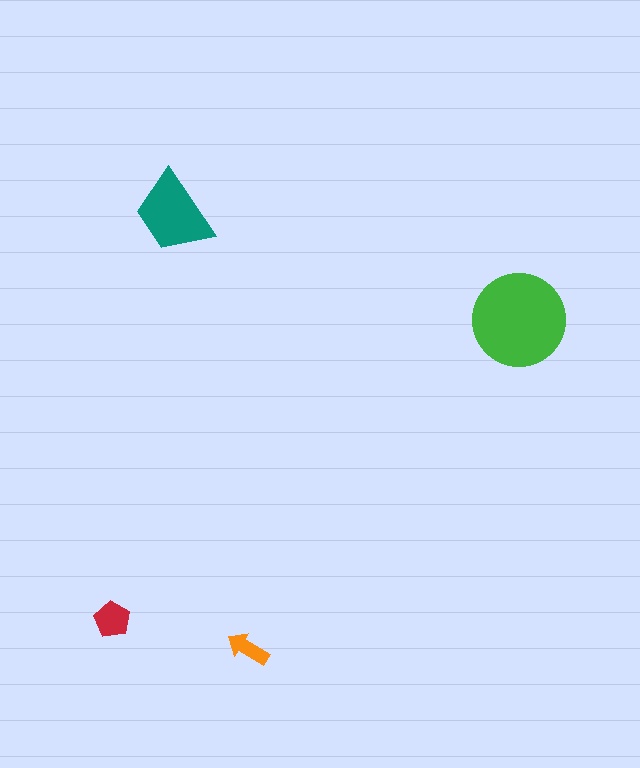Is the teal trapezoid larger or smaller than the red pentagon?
Larger.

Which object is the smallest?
The orange arrow.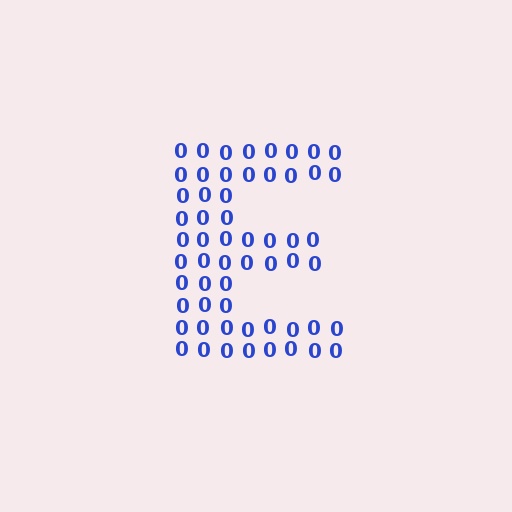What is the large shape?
The large shape is the letter E.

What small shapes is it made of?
It is made of small digit 0's.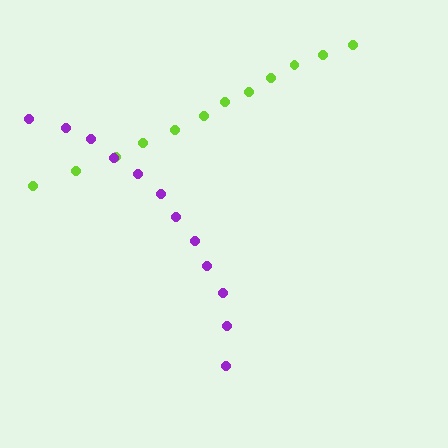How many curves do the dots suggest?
There are 2 distinct paths.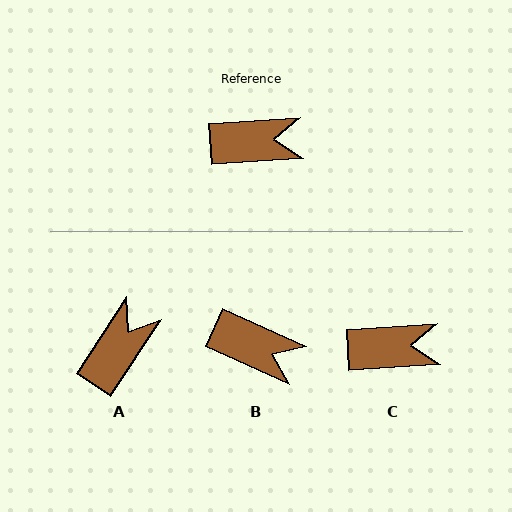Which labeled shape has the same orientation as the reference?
C.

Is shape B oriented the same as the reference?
No, it is off by about 28 degrees.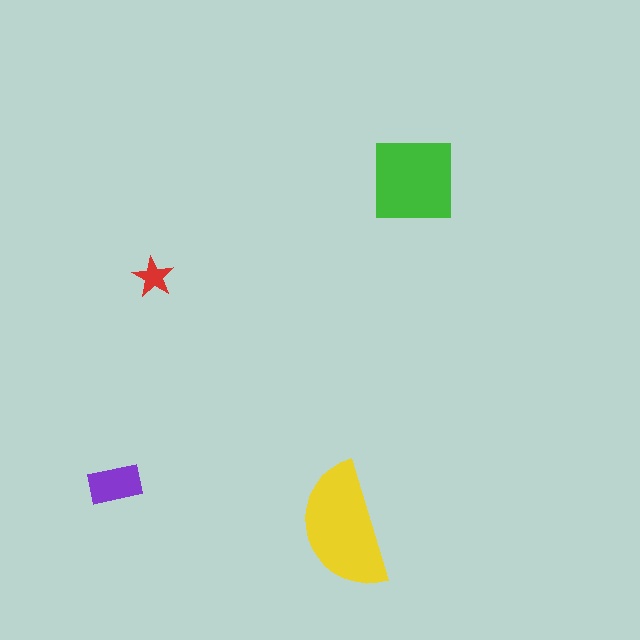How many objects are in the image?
There are 4 objects in the image.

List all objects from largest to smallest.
The yellow semicircle, the green square, the purple rectangle, the red star.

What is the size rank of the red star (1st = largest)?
4th.